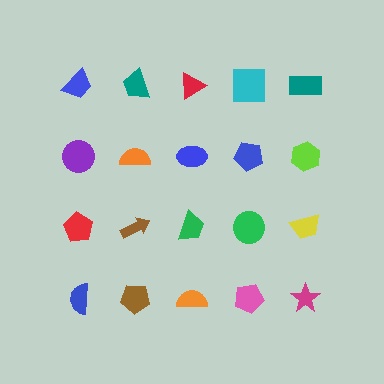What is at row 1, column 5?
A teal rectangle.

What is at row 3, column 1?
A red pentagon.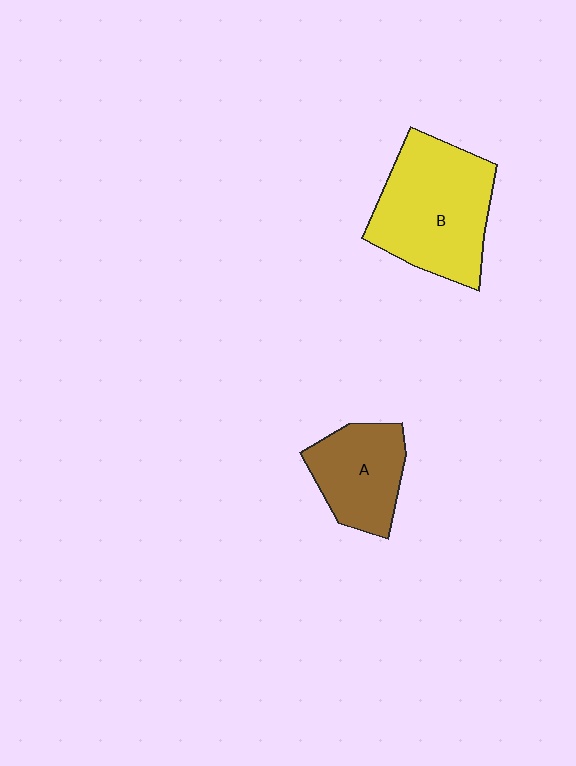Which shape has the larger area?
Shape B (yellow).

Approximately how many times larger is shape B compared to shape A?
Approximately 1.6 times.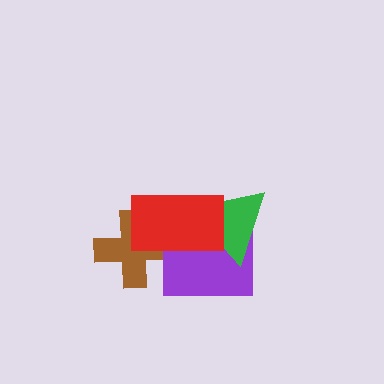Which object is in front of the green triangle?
The red rectangle is in front of the green triangle.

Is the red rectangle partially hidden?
No, no other shape covers it.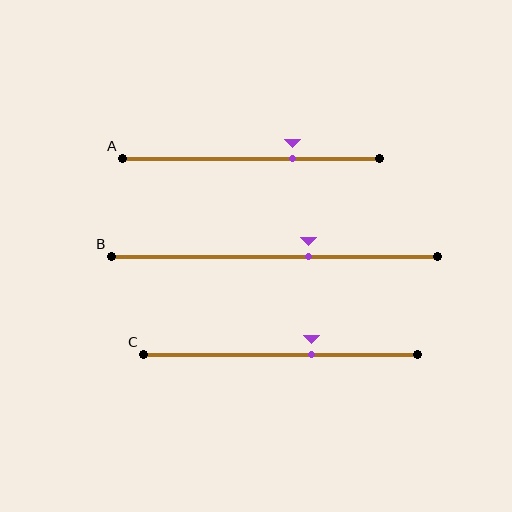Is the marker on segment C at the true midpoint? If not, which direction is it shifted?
No, the marker on segment C is shifted to the right by about 11% of the segment length.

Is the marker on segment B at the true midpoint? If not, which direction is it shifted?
No, the marker on segment B is shifted to the right by about 10% of the segment length.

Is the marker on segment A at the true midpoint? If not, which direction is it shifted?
No, the marker on segment A is shifted to the right by about 16% of the segment length.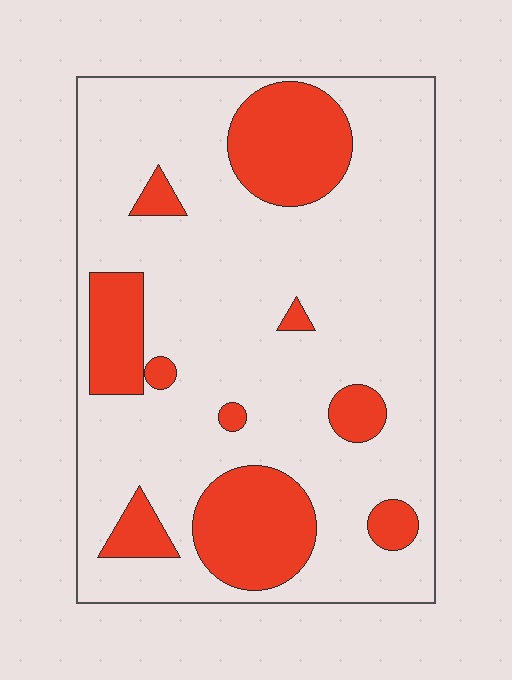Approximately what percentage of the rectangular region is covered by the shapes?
Approximately 25%.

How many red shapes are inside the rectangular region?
10.